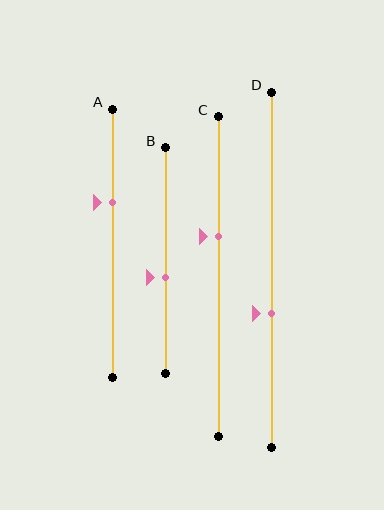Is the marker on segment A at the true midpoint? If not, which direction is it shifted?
No, the marker on segment A is shifted upward by about 15% of the segment length.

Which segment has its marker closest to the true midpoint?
Segment B has its marker closest to the true midpoint.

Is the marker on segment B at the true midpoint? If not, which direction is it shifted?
No, the marker on segment B is shifted downward by about 7% of the segment length.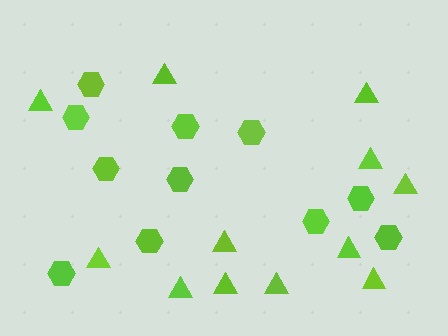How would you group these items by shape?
There are 2 groups: one group of triangles (12) and one group of hexagons (11).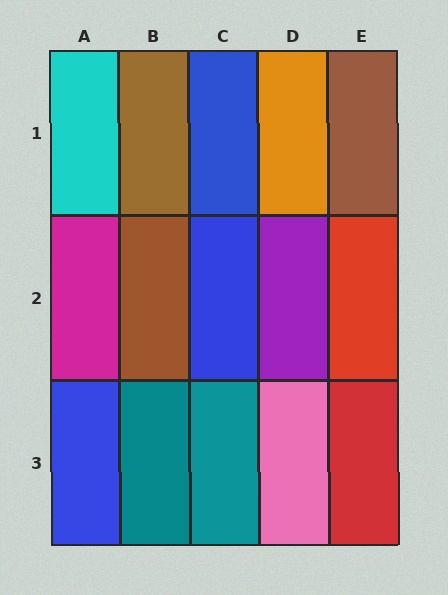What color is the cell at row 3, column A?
Blue.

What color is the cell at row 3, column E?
Red.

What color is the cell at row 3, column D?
Pink.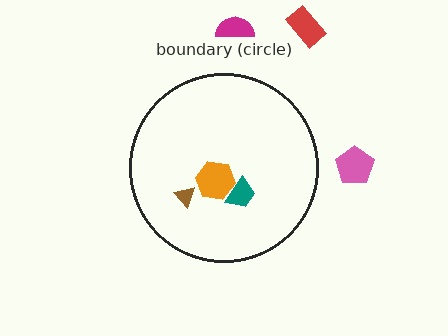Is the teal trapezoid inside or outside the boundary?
Inside.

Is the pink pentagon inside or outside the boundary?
Outside.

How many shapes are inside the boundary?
3 inside, 3 outside.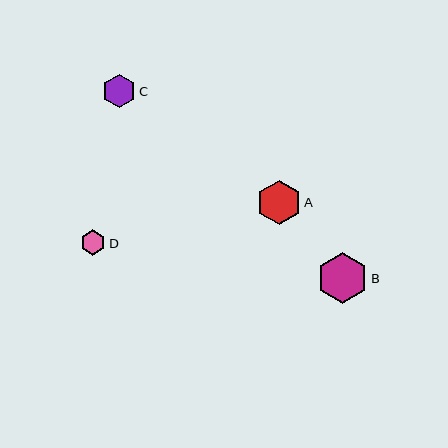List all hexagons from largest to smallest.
From largest to smallest: B, A, C, D.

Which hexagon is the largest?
Hexagon B is the largest with a size of approximately 51 pixels.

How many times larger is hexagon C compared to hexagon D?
Hexagon C is approximately 1.3 times the size of hexagon D.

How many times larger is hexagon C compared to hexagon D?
Hexagon C is approximately 1.3 times the size of hexagon D.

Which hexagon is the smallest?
Hexagon D is the smallest with a size of approximately 25 pixels.